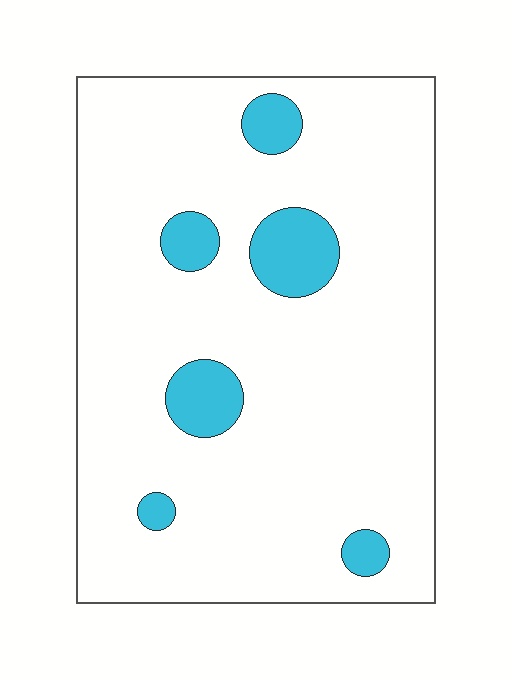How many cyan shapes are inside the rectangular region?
6.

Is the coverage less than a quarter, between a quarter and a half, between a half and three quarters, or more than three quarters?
Less than a quarter.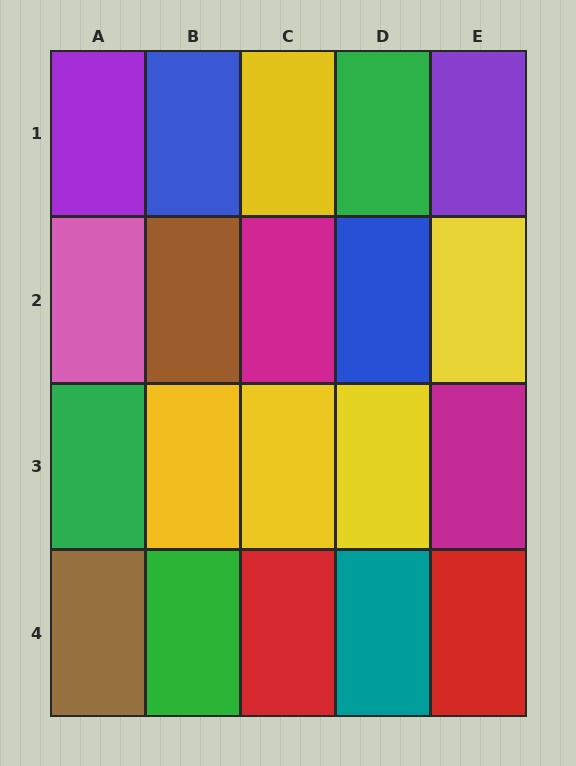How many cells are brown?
2 cells are brown.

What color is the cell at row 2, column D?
Blue.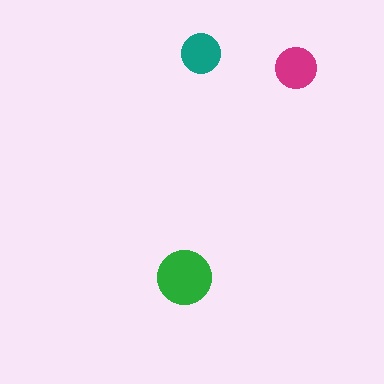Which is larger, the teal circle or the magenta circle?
The magenta one.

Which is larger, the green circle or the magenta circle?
The green one.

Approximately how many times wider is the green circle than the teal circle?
About 1.5 times wider.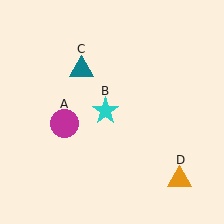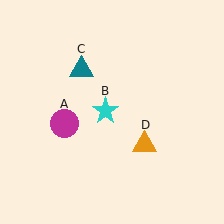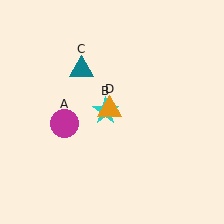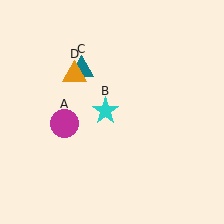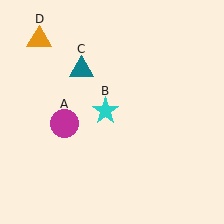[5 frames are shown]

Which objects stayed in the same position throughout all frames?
Magenta circle (object A) and cyan star (object B) and teal triangle (object C) remained stationary.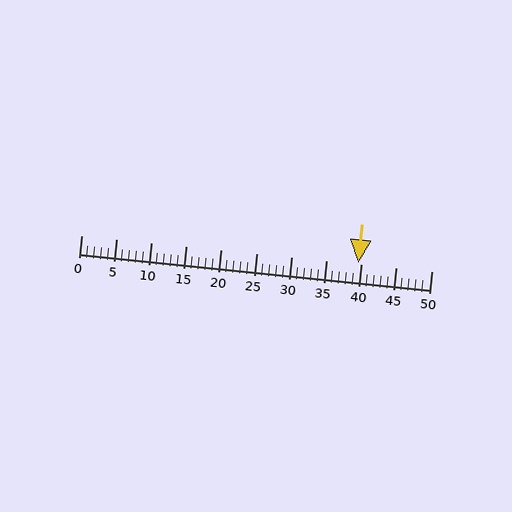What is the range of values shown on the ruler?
The ruler shows values from 0 to 50.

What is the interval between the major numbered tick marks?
The major tick marks are spaced 5 units apart.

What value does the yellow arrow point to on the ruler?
The yellow arrow points to approximately 40.